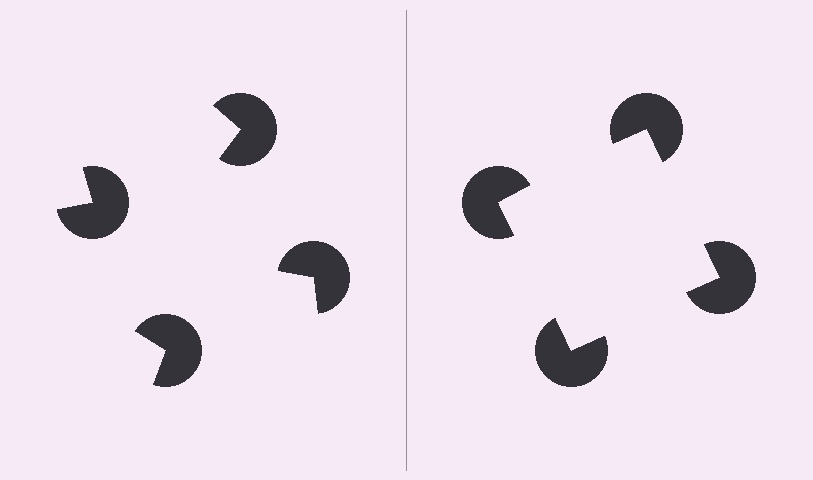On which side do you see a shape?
An illusory square appears on the right side. On the left side the wedge cuts are rotated, so no coherent shape forms.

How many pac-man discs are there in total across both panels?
8 — 4 on each side.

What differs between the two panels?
The pac-man discs are positioned identically on both sides; only the wedge orientations differ. On the right they align to a square; on the left they are misaligned.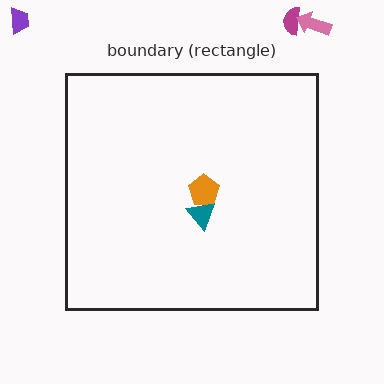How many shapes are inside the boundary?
2 inside, 3 outside.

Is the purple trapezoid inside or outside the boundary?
Outside.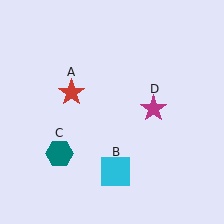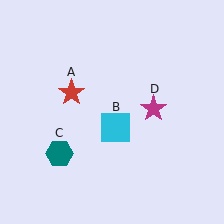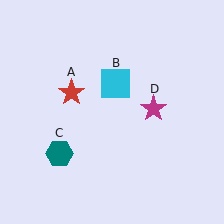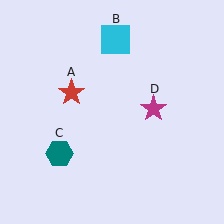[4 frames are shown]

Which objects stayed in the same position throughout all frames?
Red star (object A) and teal hexagon (object C) and magenta star (object D) remained stationary.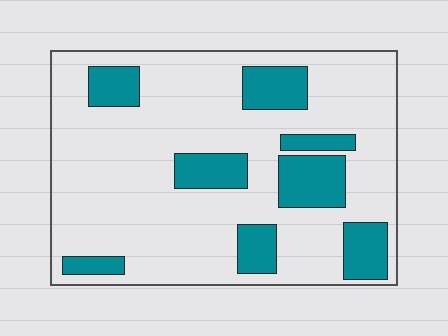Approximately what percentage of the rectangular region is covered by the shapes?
Approximately 20%.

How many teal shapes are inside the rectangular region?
8.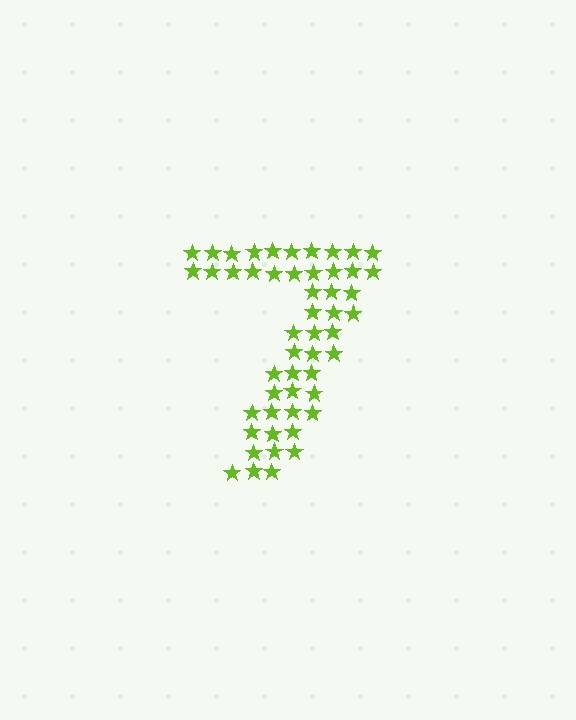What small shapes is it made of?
It is made of small stars.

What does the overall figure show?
The overall figure shows the digit 7.